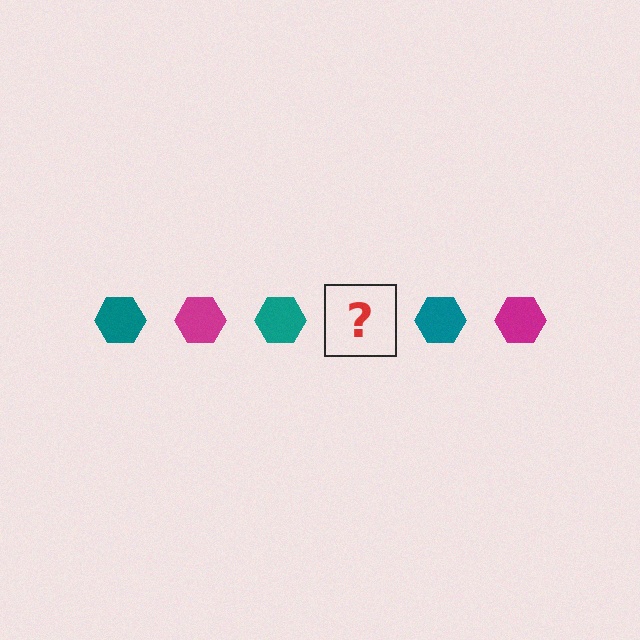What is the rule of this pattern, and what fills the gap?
The rule is that the pattern cycles through teal, magenta hexagons. The gap should be filled with a magenta hexagon.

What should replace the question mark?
The question mark should be replaced with a magenta hexagon.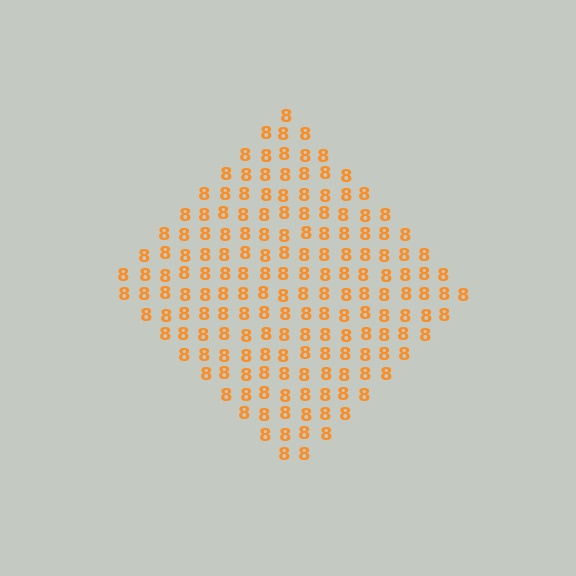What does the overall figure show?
The overall figure shows a diamond.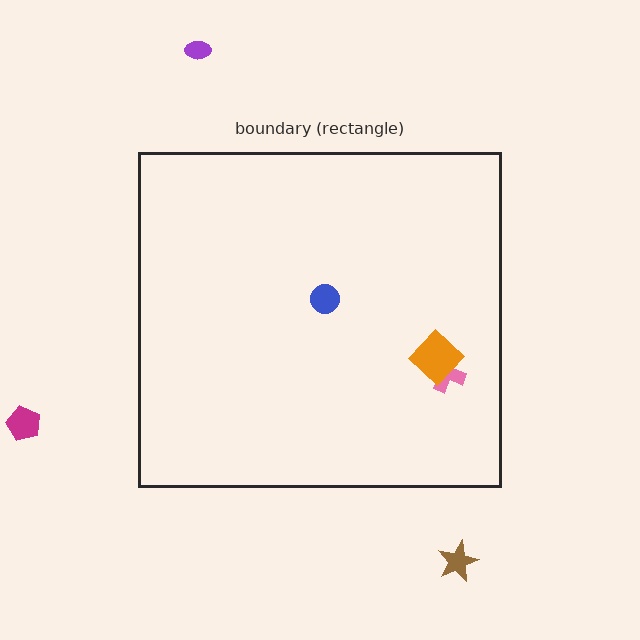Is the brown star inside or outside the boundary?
Outside.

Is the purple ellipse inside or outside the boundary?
Outside.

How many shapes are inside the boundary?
3 inside, 3 outside.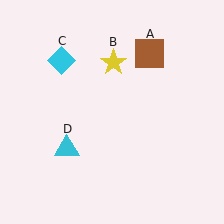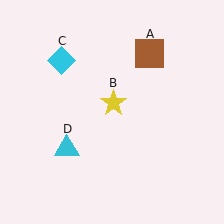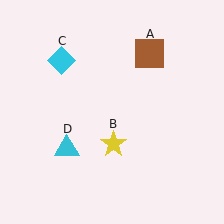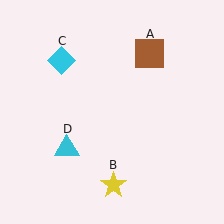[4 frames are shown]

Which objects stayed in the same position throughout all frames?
Brown square (object A) and cyan diamond (object C) and cyan triangle (object D) remained stationary.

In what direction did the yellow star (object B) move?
The yellow star (object B) moved down.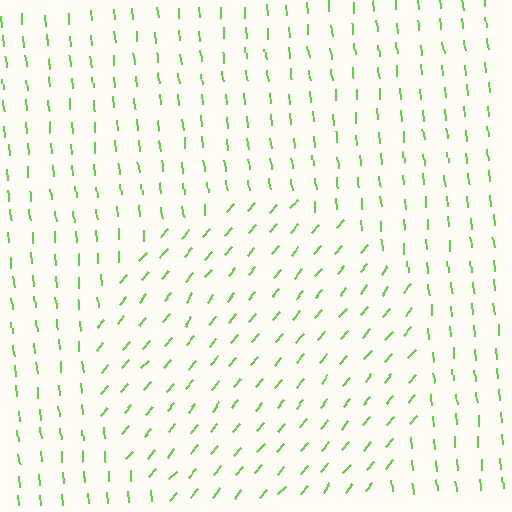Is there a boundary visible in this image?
Yes, there is a texture boundary formed by a change in line orientation.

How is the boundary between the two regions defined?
The boundary is defined purely by a change in line orientation (approximately 45 degrees difference). All lines are the same color and thickness.